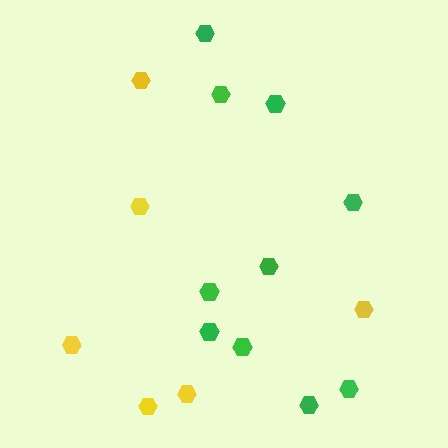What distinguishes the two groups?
There are 2 groups: one group of yellow hexagons (6) and one group of green hexagons (10).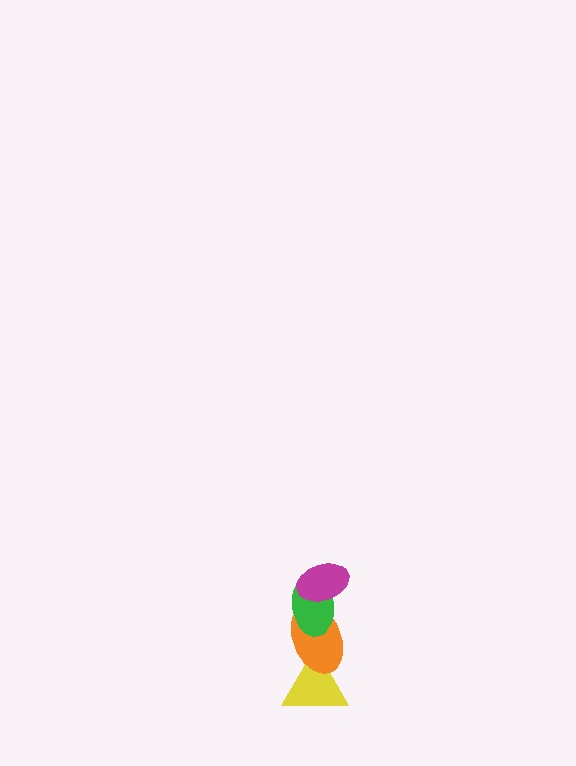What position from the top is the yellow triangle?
The yellow triangle is 4th from the top.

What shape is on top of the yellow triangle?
The orange ellipse is on top of the yellow triangle.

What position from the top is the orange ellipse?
The orange ellipse is 3rd from the top.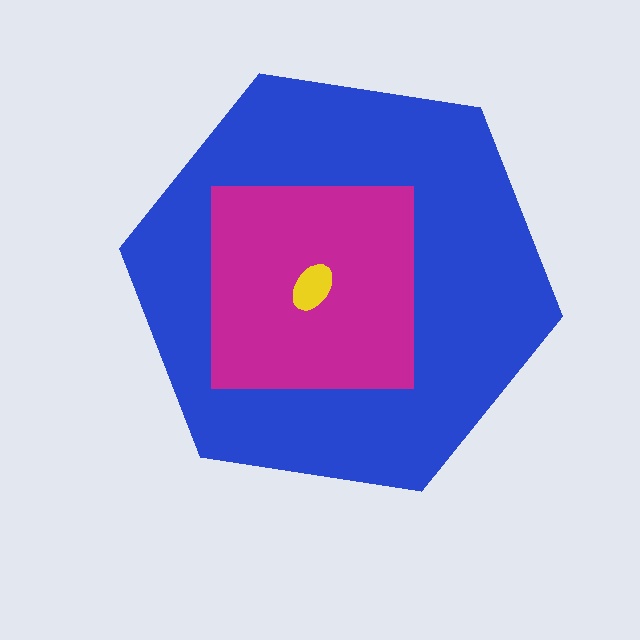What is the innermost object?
The yellow ellipse.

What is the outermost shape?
The blue hexagon.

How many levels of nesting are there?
3.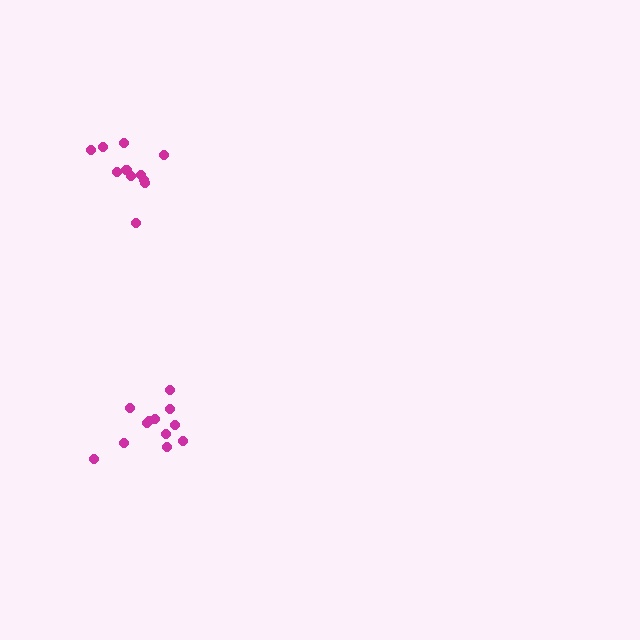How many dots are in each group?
Group 1: 12 dots, Group 2: 12 dots (24 total).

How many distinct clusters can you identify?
There are 2 distinct clusters.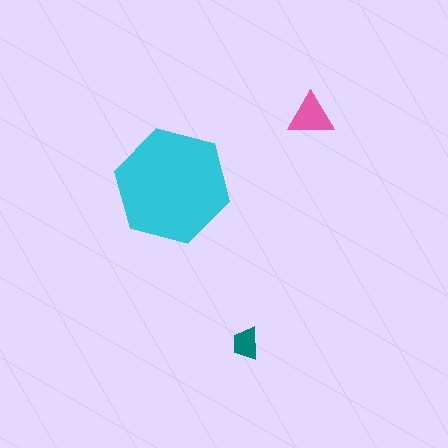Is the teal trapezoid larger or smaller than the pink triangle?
Smaller.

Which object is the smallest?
The teal trapezoid.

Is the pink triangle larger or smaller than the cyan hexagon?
Smaller.